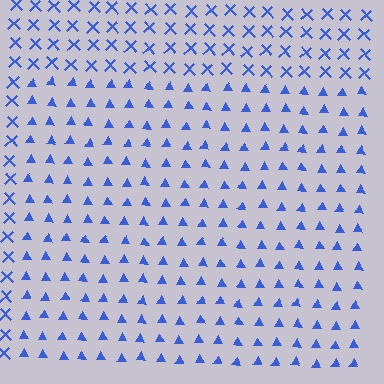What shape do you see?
I see a rectangle.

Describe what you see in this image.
The image is filled with small blue elements arranged in a uniform grid. A rectangle-shaped region contains triangles, while the surrounding area contains X marks. The boundary is defined purely by the change in element shape.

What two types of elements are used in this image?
The image uses triangles inside the rectangle region and X marks outside it.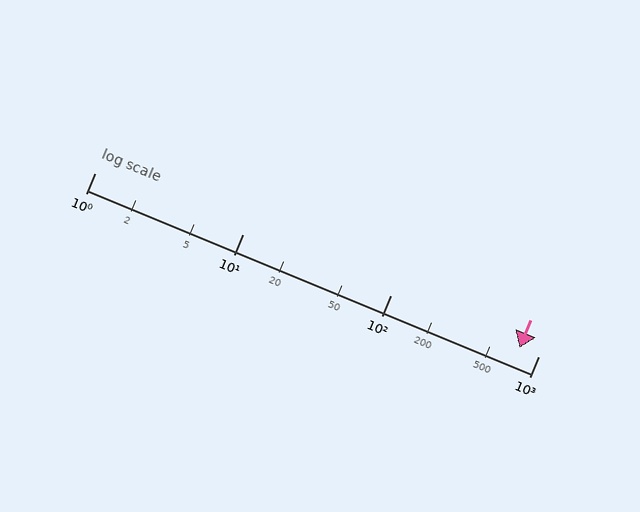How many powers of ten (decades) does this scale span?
The scale spans 3 decades, from 1 to 1000.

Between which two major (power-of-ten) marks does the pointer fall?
The pointer is between 100 and 1000.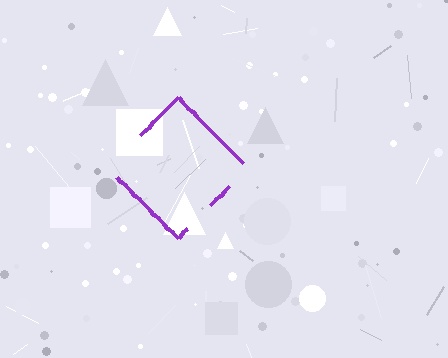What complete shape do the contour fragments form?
The contour fragments form a diamond.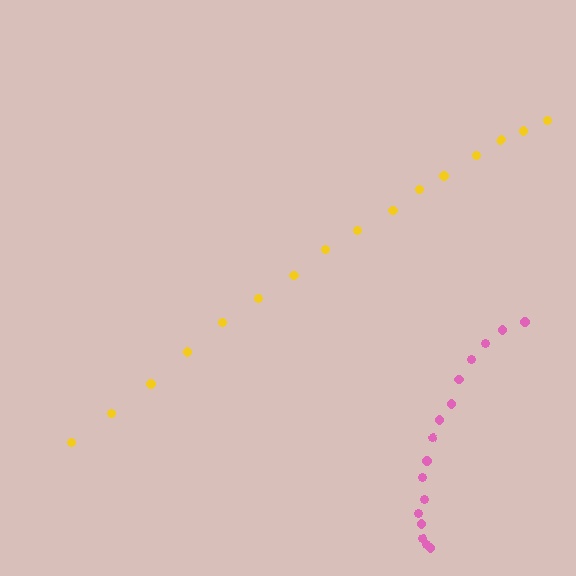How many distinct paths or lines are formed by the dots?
There are 2 distinct paths.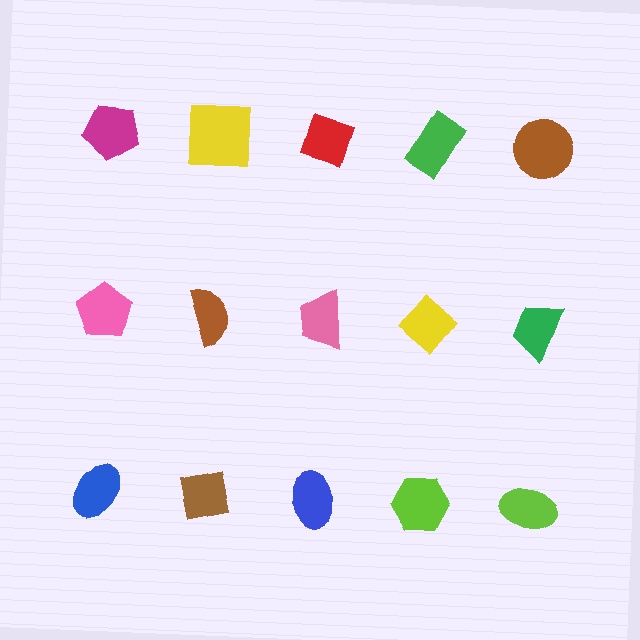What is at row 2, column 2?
A brown semicircle.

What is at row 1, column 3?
A red diamond.